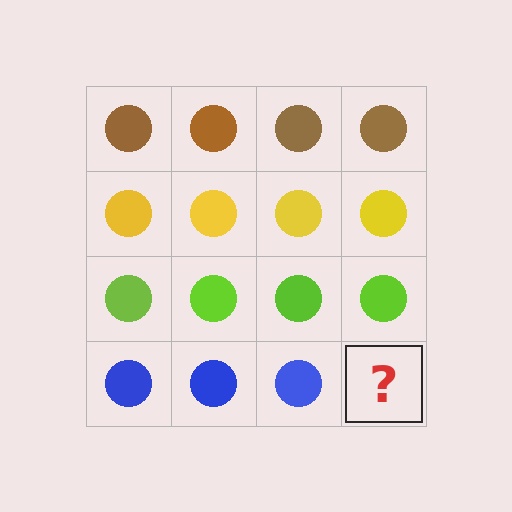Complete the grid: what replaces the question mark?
The question mark should be replaced with a blue circle.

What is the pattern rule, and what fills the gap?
The rule is that each row has a consistent color. The gap should be filled with a blue circle.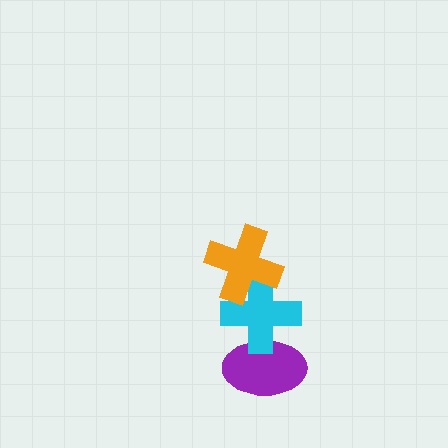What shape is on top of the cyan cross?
The orange cross is on top of the cyan cross.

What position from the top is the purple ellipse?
The purple ellipse is 3rd from the top.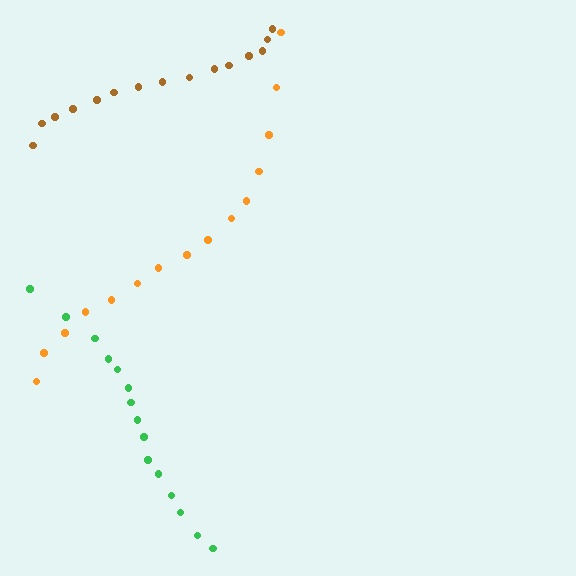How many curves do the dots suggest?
There are 3 distinct paths.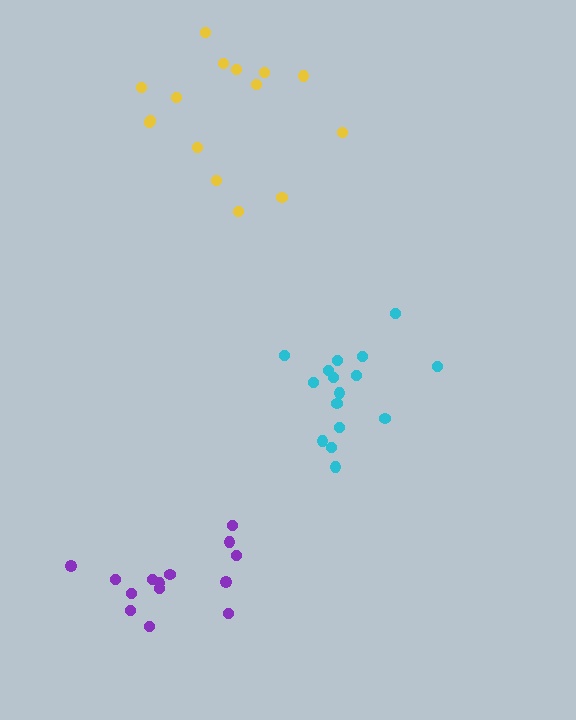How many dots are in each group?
Group 1: 15 dots, Group 2: 14 dots, Group 3: 16 dots (45 total).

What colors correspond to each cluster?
The clusters are colored: yellow, purple, cyan.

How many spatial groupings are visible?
There are 3 spatial groupings.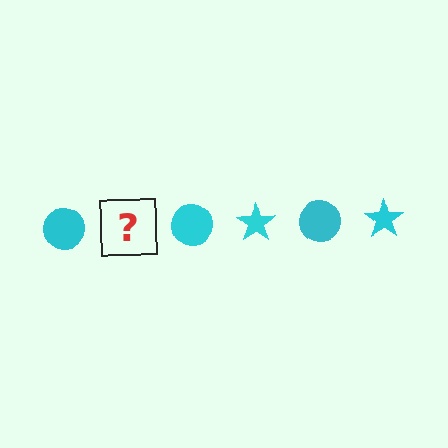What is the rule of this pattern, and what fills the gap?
The rule is that the pattern cycles through circle, star shapes in cyan. The gap should be filled with a cyan star.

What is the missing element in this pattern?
The missing element is a cyan star.